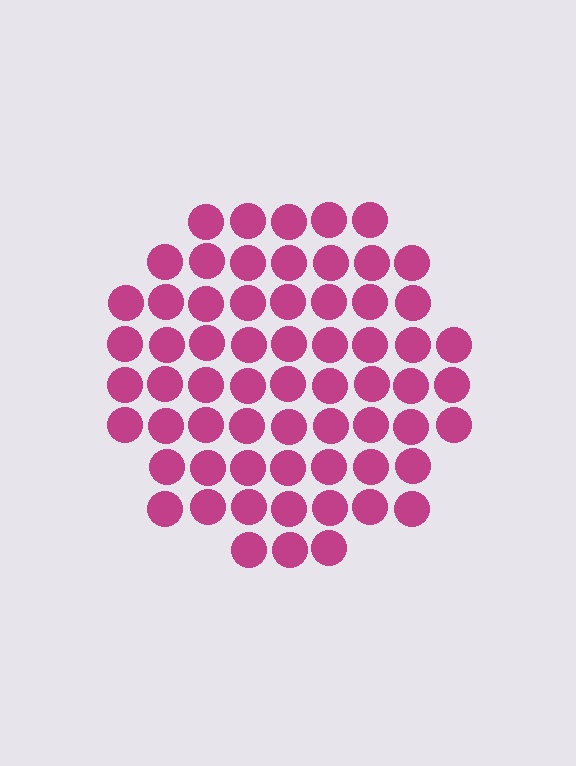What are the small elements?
The small elements are circles.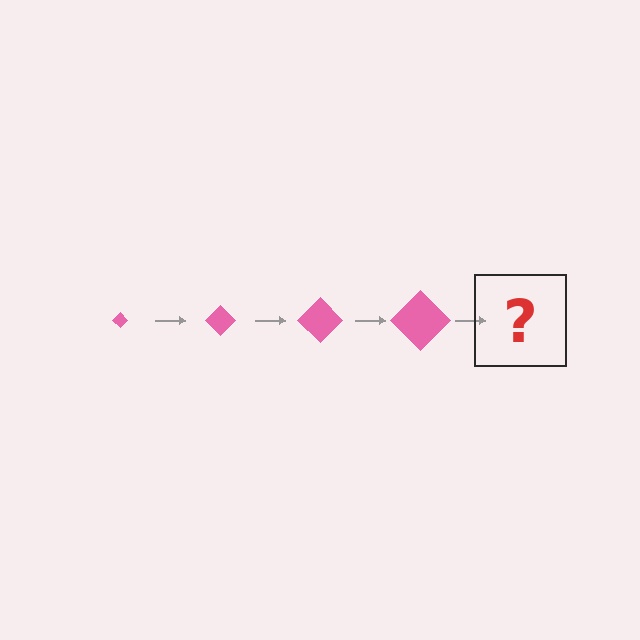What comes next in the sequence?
The next element should be a pink diamond, larger than the previous one.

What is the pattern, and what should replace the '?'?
The pattern is that the diamond gets progressively larger each step. The '?' should be a pink diamond, larger than the previous one.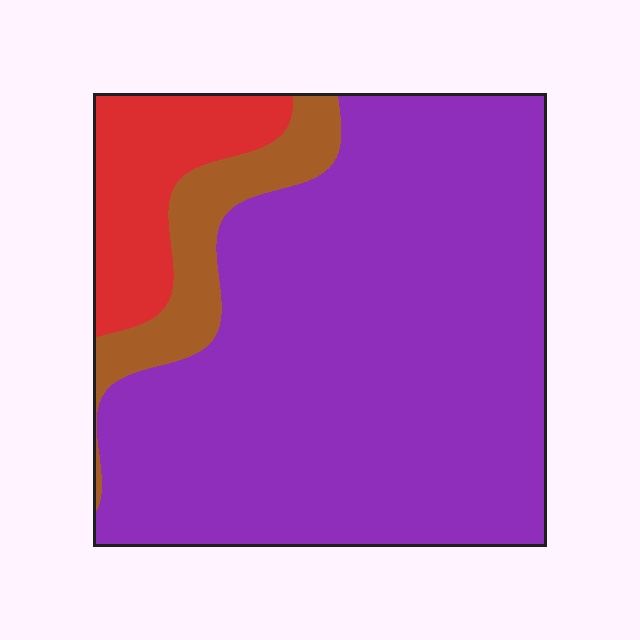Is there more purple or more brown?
Purple.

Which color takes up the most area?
Purple, at roughly 75%.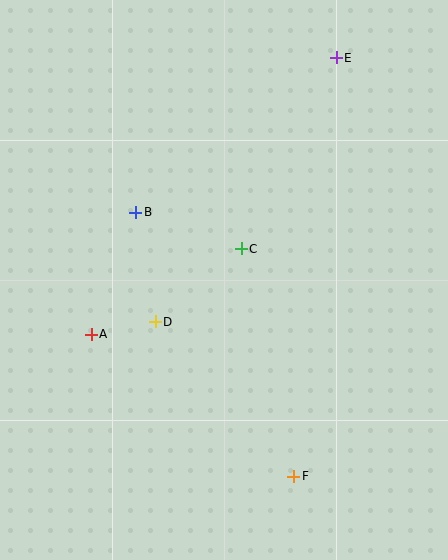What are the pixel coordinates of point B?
Point B is at (136, 212).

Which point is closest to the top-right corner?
Point E is closest to the top-right corner.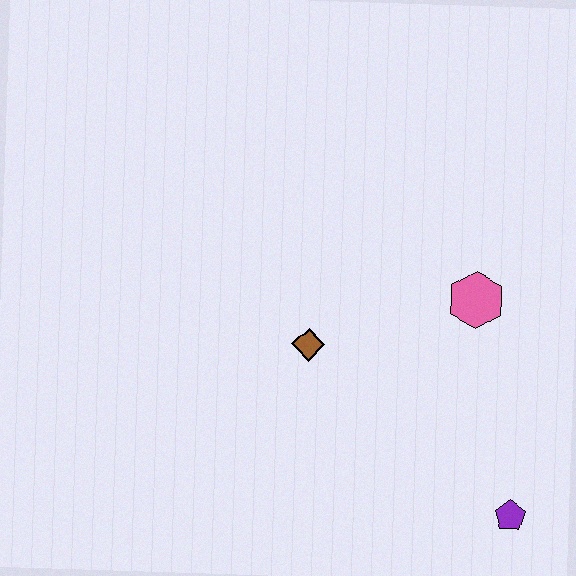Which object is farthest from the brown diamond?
The purple pentagon is farthest from the brown diamond.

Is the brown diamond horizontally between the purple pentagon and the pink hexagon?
No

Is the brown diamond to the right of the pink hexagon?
No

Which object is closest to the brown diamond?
The pink hexagon is closest to the brown diamond.